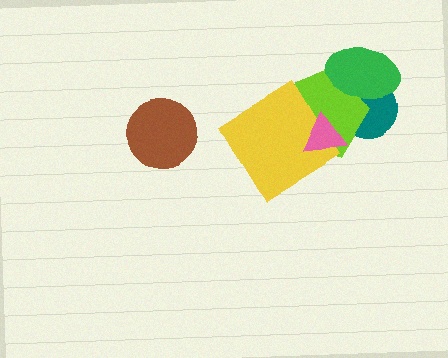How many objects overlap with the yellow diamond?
2 objects overlap with the yellow diamond.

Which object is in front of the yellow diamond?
The pink triangle is in front of the yellow diamond.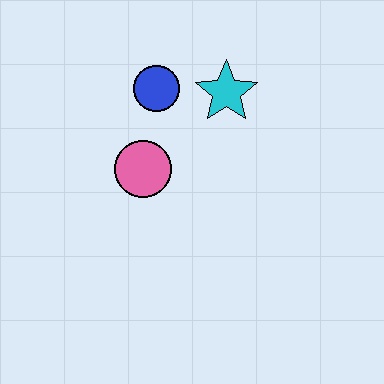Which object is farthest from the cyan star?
The pink circle is farthest from the cyan star.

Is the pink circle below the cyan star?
Yes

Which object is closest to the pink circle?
The blue circle is closest to the pink circle.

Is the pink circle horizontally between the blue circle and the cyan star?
No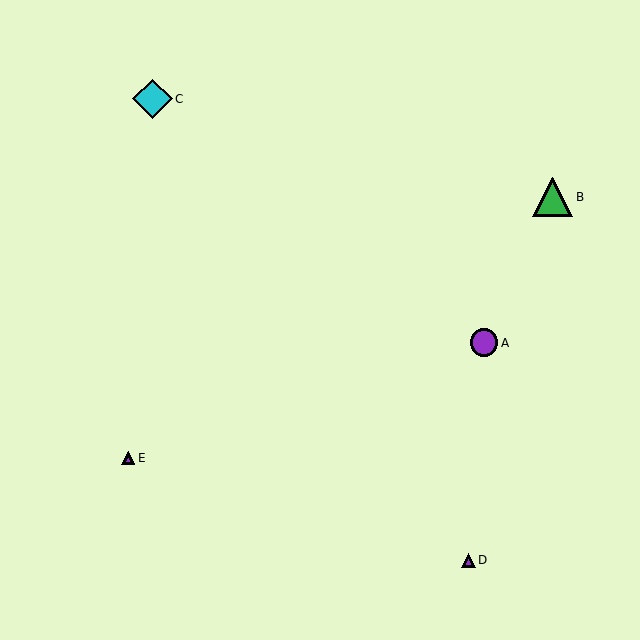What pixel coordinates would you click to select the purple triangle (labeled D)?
Click at (468, 560) to select the purple triangle D.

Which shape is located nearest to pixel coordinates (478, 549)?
The purple triangle (labeled D) at (468, 560) is nearest to that location.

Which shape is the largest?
The green triangle (labeled B) is the largest.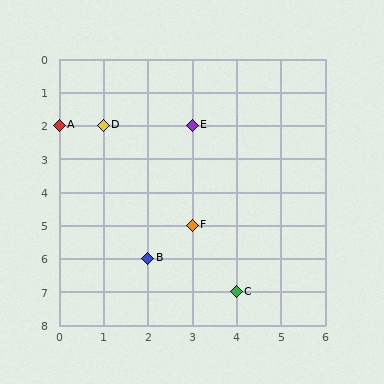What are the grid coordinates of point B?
Point B is at grid coordinates (2, 6).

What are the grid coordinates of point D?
Point D is at grid coordinates (1, 2).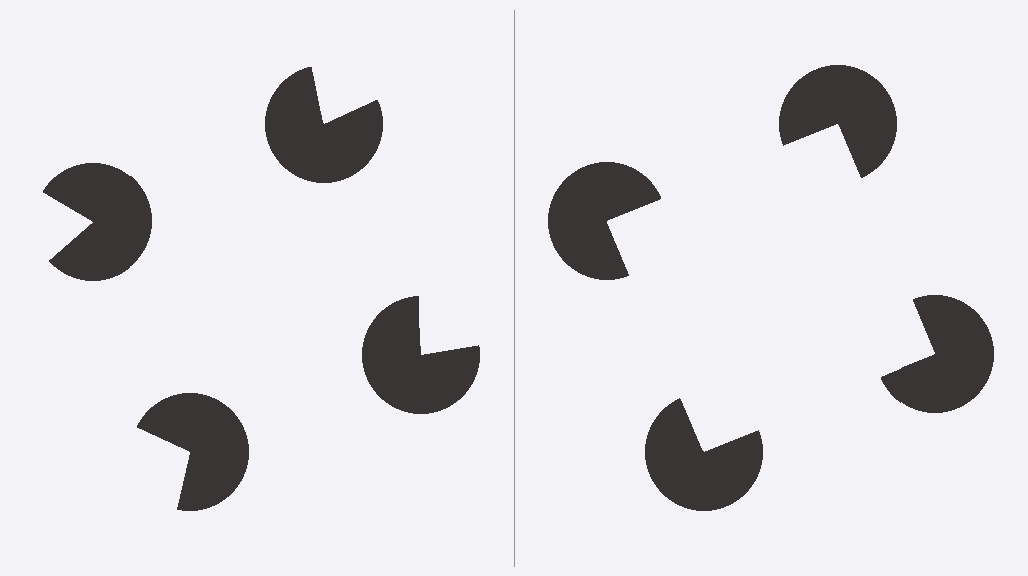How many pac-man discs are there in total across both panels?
8 — 4 on each side.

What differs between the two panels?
The pac-man discs are positioned identically on both sides; only the wedge orientations differ. On the right they align to a square; on the left they are misaligned.